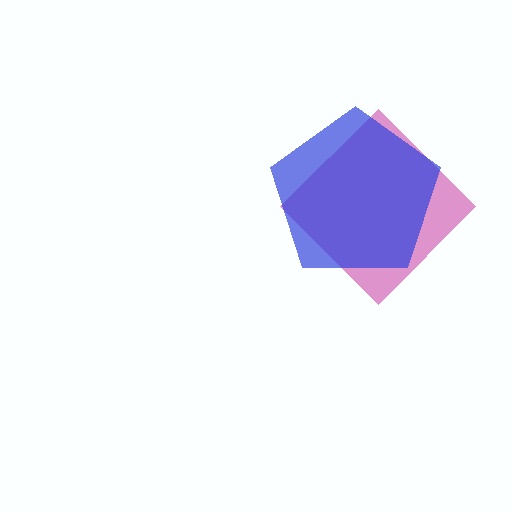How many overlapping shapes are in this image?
There are 2 overlapping shapes in the image.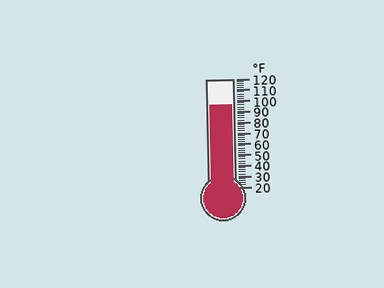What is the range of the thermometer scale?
The thermometer scale ranges from 20°F to 120°F.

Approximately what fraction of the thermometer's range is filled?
The thermometer is filled to approximately 75% of its range.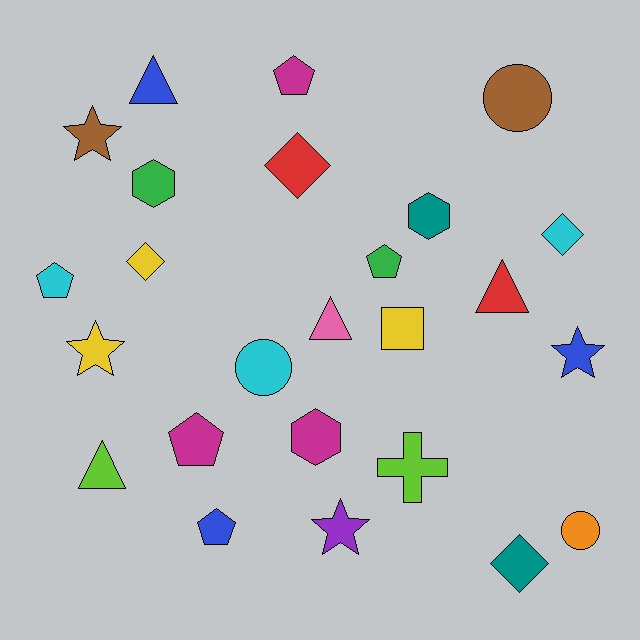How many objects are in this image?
There are 25 objects.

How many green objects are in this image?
There are 2 green objects.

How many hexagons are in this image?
There are 3 hexagons.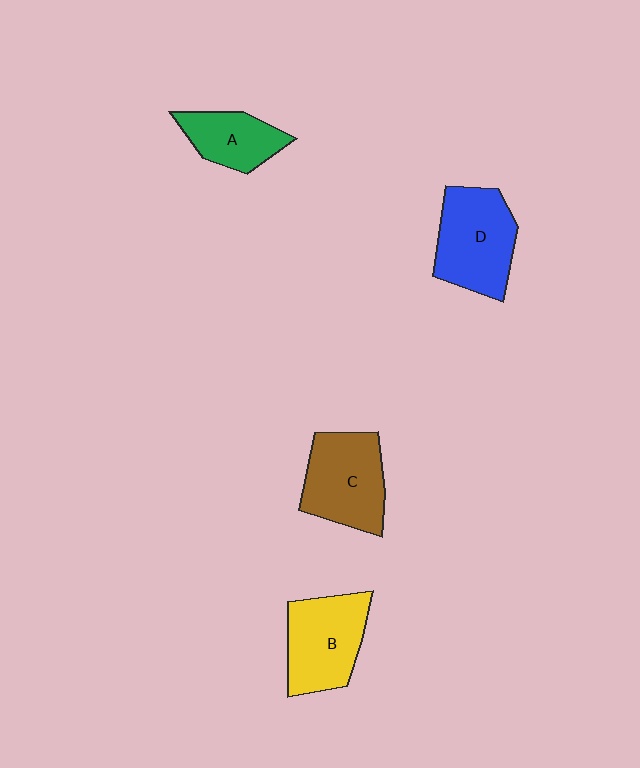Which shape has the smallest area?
Shape A (green).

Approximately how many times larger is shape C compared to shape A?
Approximately 1.5 times.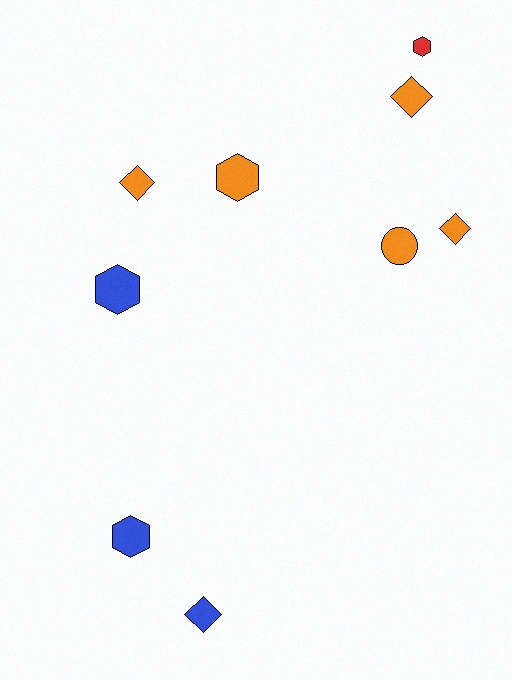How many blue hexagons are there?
There are 2 blue hexagons.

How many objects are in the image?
There are 9 objects.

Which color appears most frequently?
Orange, with 5 objects.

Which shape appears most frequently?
Diamond, with 4 objects.